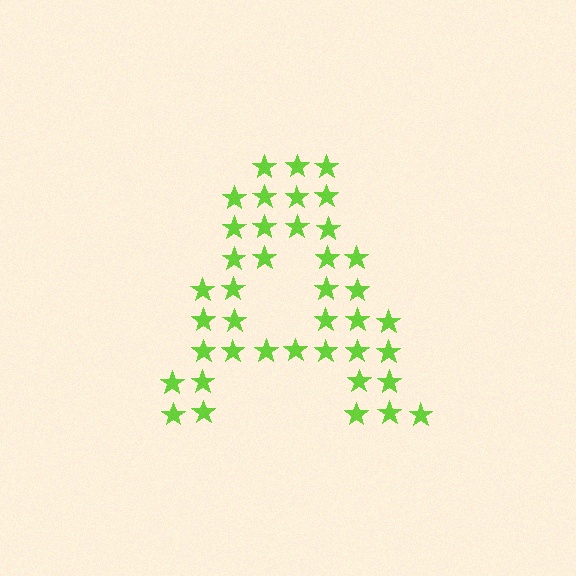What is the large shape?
The large shape is the letter A.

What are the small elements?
The small elements are stars.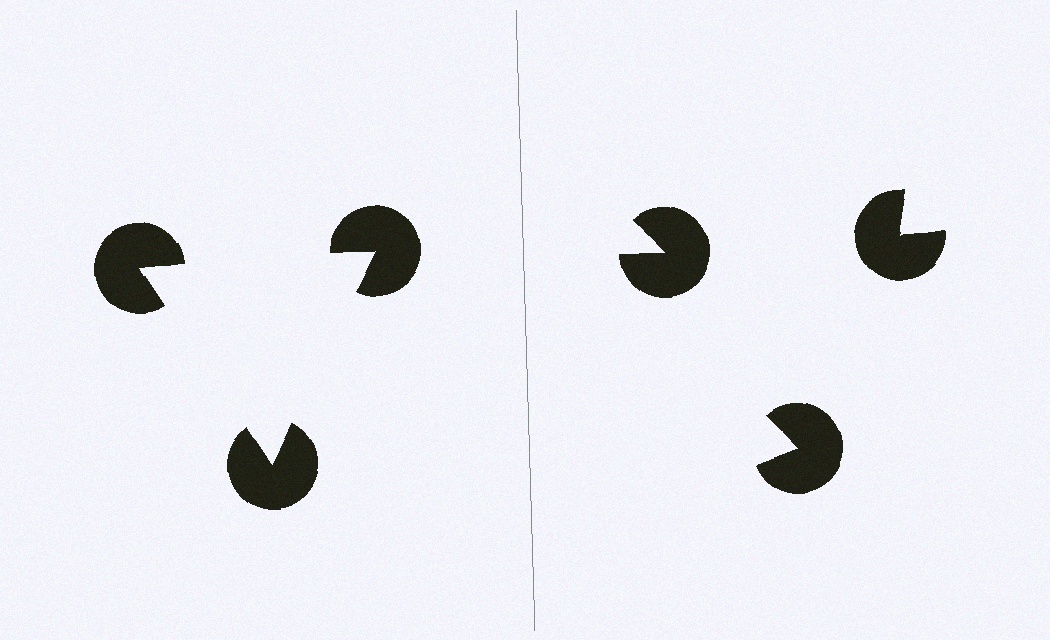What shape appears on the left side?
An illusory triangle.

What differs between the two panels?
The pac-man discs are positioned identically on both sides; only the wedge orientations differ. On the left they align to a triangle; on the right they are misaligned.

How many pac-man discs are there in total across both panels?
6 — 3 on each side.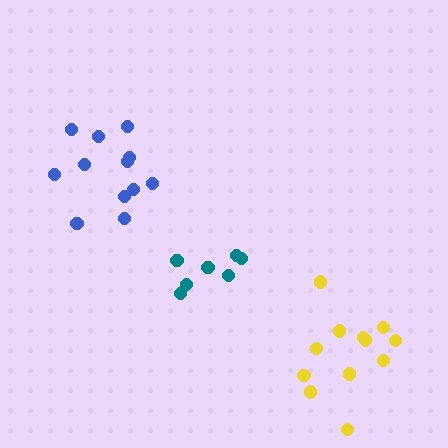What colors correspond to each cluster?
The clusters are colored: blue, teal, yellow.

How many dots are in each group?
Group 1: 12 dots, Group 2: 7 dots, Group 3: 12 dots (31 total).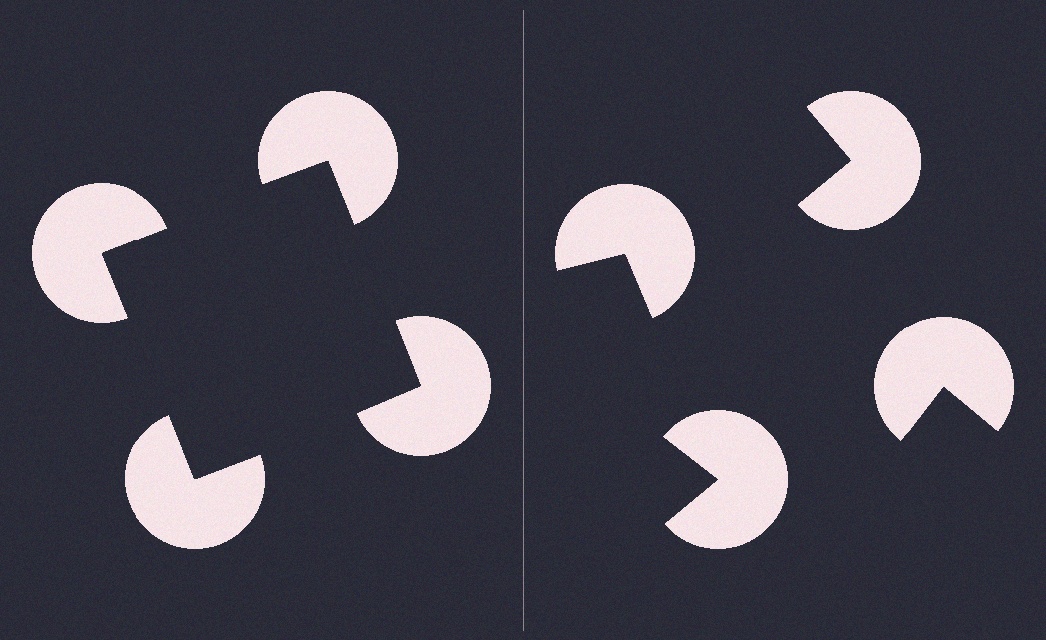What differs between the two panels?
The pac-man discs are positioned identically on both sides; only the wedge orientations differ. On the left they align to a square; on the right they are misaligned.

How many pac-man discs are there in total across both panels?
8 — 4 on each side.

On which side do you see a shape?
An illusory square appears on the left side. On the right side the wedge cuts are rotated, so no coherent shape forms.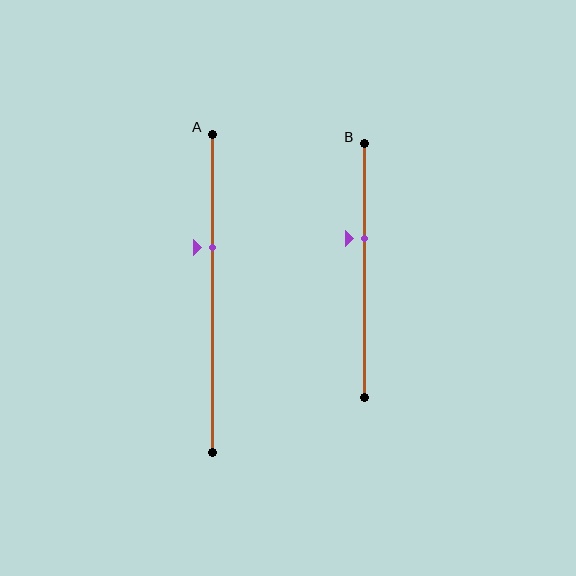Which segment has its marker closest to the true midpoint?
Segment B has its marker closest to the true midpoint.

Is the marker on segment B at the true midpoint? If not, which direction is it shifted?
No, the marker on segment B is shifted upward by about 13% of the segment length.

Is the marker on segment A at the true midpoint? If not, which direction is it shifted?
No, the marker on segment A is shifted upward by about 14% of the segment length.